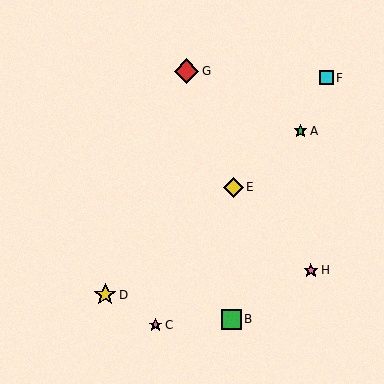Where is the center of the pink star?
The center of the pink star is at (311, 270).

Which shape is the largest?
The red diamond (labeled G) is the largest.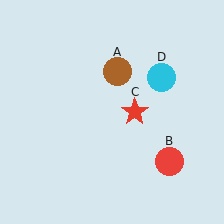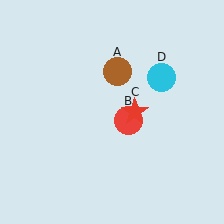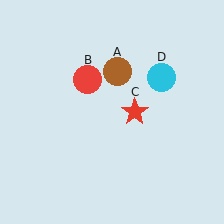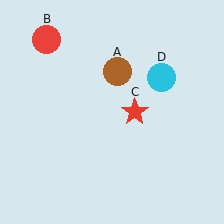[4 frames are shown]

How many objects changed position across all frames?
1 object changed position: red circle (object B).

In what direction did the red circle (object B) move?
The red circle (object B) moved up and to the left.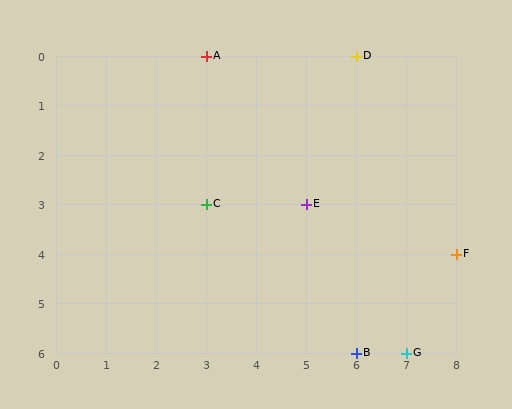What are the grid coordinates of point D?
Point D is at grid coordinates (6, 0).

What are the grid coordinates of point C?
Point C is at grid coordinates (3, 3).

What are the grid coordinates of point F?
Point F is at grid coordinates (8, 4).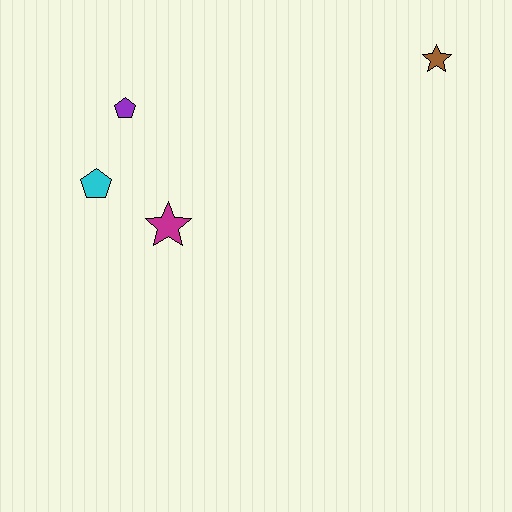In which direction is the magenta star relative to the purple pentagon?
The magenta star is below the purple pentagon.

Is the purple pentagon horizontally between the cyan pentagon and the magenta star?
Yes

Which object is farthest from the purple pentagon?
The brown star is farthest from the purple pentagon.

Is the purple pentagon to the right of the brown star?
No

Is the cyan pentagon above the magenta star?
Yes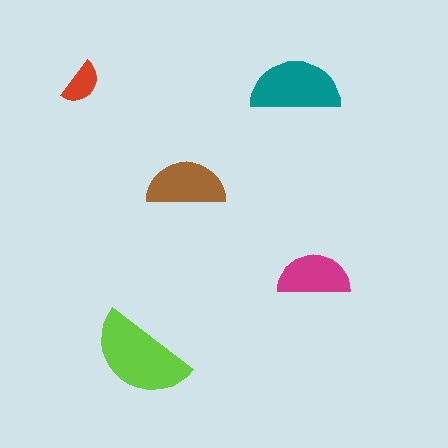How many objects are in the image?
There are 5 objects in the image.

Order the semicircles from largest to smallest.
the lime one, the teal one, the brown one, the magenta one, the red one.